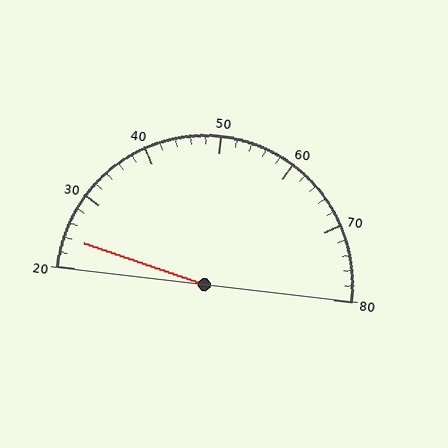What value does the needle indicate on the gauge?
The needle indicates approximately 24.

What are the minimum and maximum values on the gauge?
The gauge ranges from 20 to 80.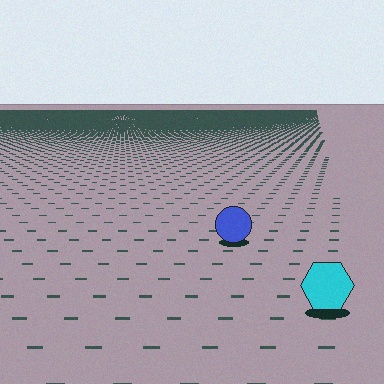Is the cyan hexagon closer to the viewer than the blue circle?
Yes. The cyan hexagon is closer — you can tell from the texture gradient: the ground texture is coarser near it.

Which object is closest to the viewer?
The cyan hexagon is closest. The texture marks near it are larger and more spread out.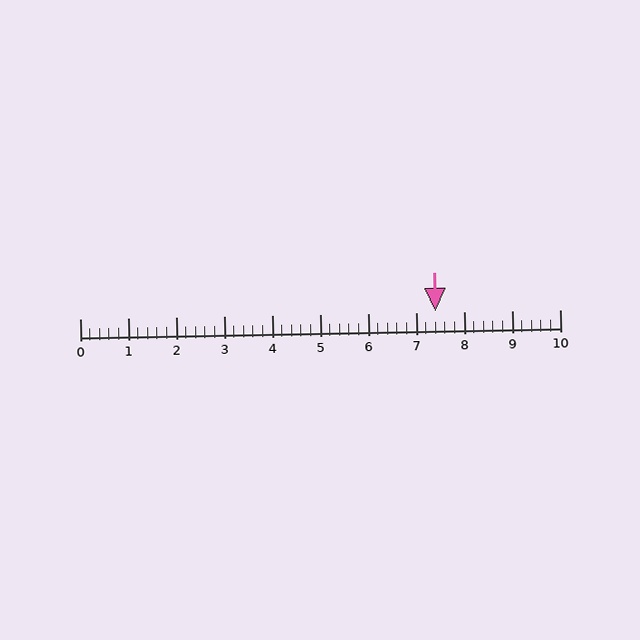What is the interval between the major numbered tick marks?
The major tick marks are spaced 1 units apart.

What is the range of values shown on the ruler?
The ruler shows values from 0 to 10.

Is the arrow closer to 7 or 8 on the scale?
The arrow is closer to 7.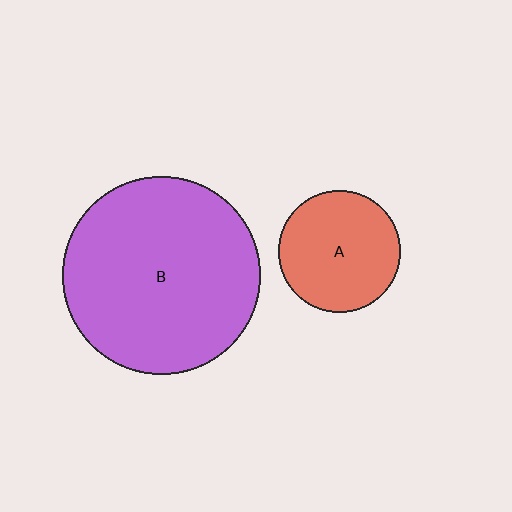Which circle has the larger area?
Circle B (purple).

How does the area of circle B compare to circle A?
Approximately 2.6 times.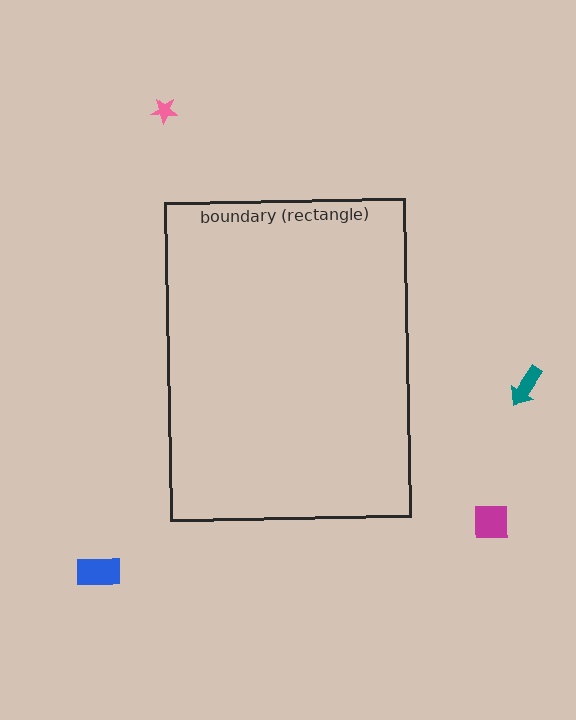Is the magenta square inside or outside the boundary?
Outside.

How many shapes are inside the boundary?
0 inside, 4 outside.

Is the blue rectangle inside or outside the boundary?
Outside.